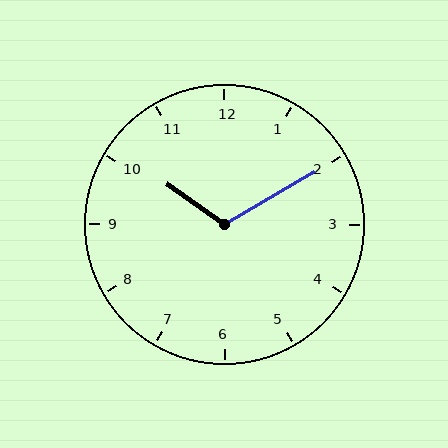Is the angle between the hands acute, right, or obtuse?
It is obtuse.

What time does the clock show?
10:10.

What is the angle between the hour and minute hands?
Approximately 115 degrees.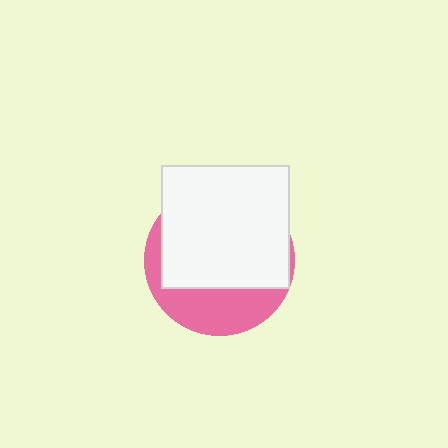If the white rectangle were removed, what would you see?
You would see the complete pink circle.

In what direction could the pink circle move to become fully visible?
The pink circle could move down. That would shift it out from behind the white rectangle entirely.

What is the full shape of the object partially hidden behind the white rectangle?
The partially hidden object is a pink circle.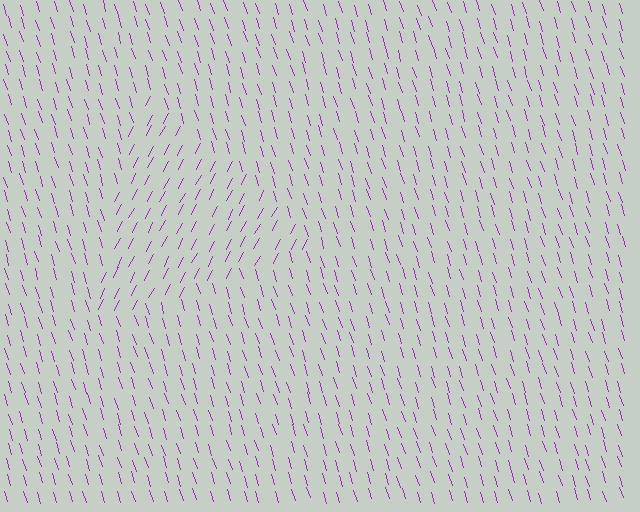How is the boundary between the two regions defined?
The boundary is defined purely by a change in line orientation (approximately 45 degrees difference). All lines are the same color and thickness.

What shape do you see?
I see a triangle.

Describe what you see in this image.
The image is filled with small purple line segments. A triangle region in the image has lines oriented differently from the surrounding lines, creating a visible texture boundary.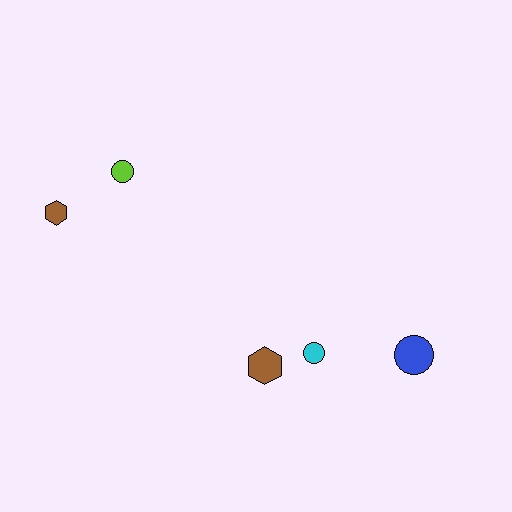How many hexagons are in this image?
There are 2 hexagons.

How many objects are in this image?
There are 5 objects.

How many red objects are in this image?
There are no red objects.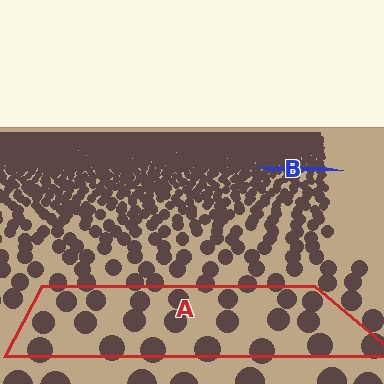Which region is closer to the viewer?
Region A is closer. The texture elements there are larger and more spread out.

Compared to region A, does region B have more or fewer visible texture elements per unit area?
Region B has more texture elements per unit area — they are packed more densely because it is farther away.